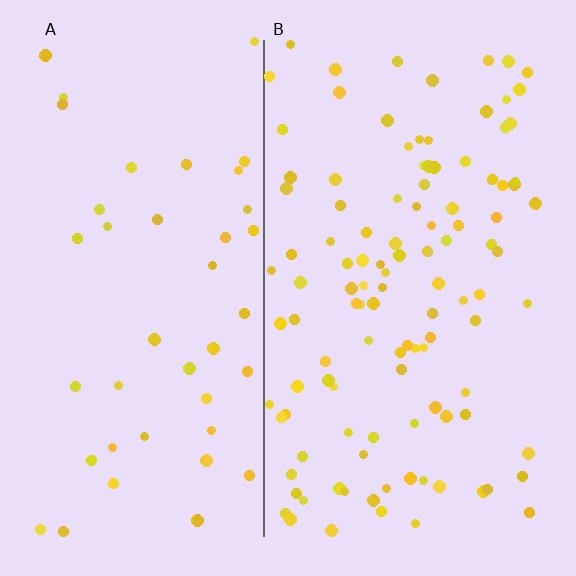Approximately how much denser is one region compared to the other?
Approximately 2.7× — region B over region A.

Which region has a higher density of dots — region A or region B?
B (the right).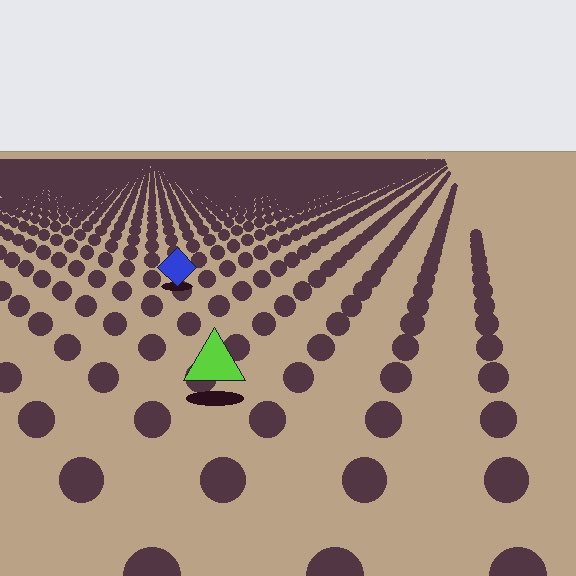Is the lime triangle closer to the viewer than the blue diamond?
Yes. The lime triangle is closer — you can tell from the texture gradient: the ground texture is coarser near it.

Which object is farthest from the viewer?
The blue diamond is farthest from the viewer. It appears smaller and the ground texture around it is denser.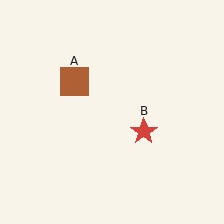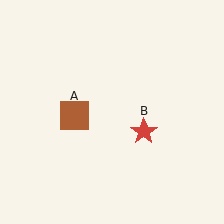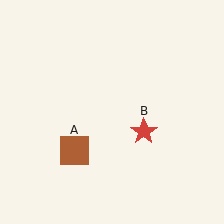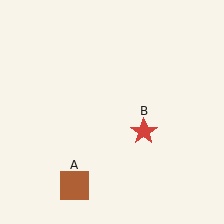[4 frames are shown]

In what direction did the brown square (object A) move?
The brown square (object A) moved down.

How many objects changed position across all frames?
1 object changed position: brown square (object A).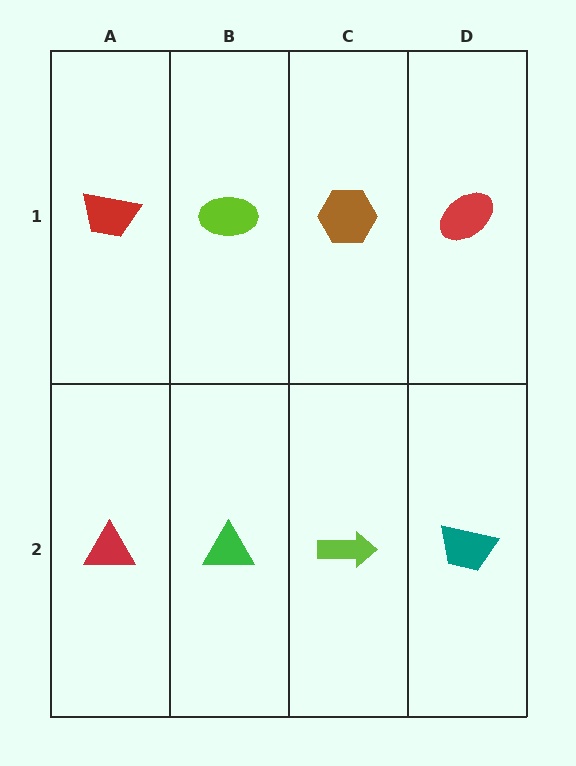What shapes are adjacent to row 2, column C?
A brown hexagon (row 1, column C), a green triangle (row 2, column B), a teal trapezoid (row 2, column D).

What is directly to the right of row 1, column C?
A red ellipse.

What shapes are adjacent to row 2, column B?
A lime ellipse (row 1, column B), a red triangle (row 2, column A), a lime arrow (row 2, column C).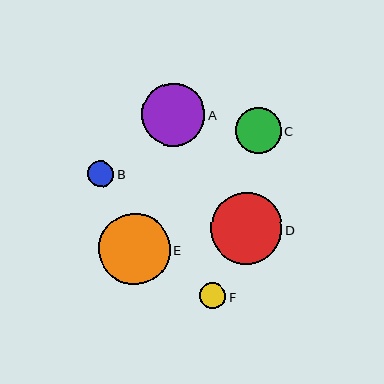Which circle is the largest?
Circle E is the largest with a size of approximately 72 pixels.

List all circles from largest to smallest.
From largest to smallest: E, D, A, C, F, B.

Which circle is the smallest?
Circle B is the smallest with a size of approximately 26 pixels.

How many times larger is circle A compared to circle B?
Circle A is approximately 2.4 times the size of circle B.